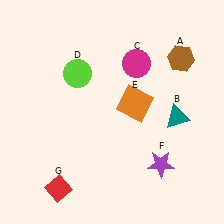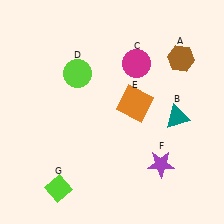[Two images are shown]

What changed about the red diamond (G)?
In Image 1, G is red. In Image 2, it changed to lime.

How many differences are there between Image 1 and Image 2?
There is 1 difference between the two images.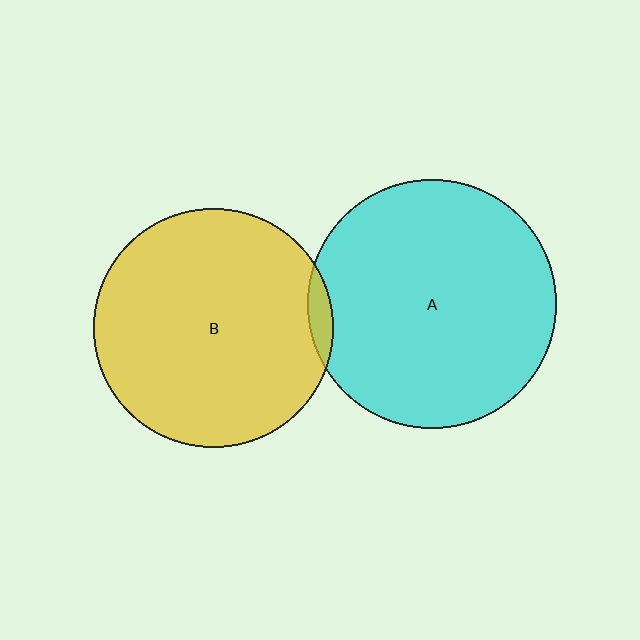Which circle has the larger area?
Circle A (cyan).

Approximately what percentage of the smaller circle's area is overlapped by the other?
Approximately 5%.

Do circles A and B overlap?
Yes.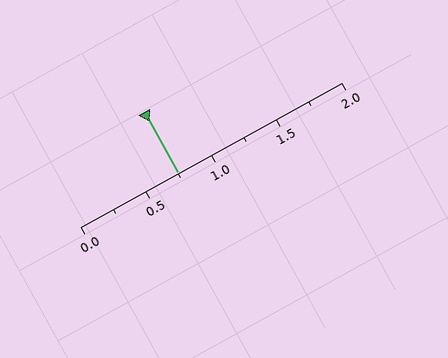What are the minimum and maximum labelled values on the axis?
The axis runs from 0.0 to 2.0.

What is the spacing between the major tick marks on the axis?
The major ticks are spaced 0.5 apart.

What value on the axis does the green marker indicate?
The marker indicates approximately 0.75.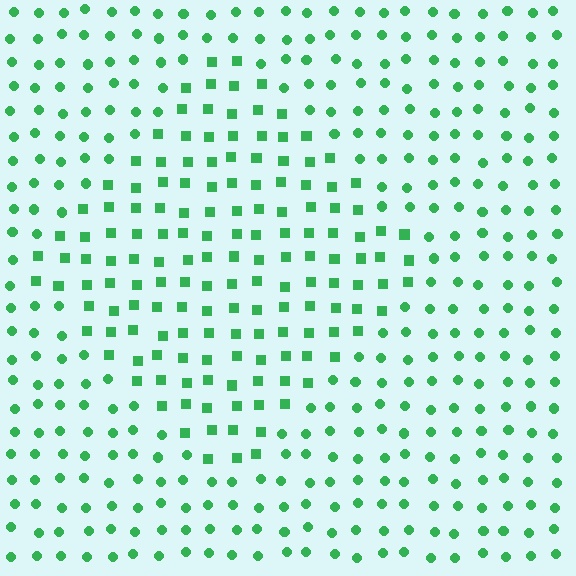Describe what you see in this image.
The image is filled with small green elements arranged in a uniform grid. A diamond-shaped region contains squares, while the surrounding area contains circles. The boundary is defined purely by the change in element shape.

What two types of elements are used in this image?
The image uses squares inside the diamond region and circles outside it.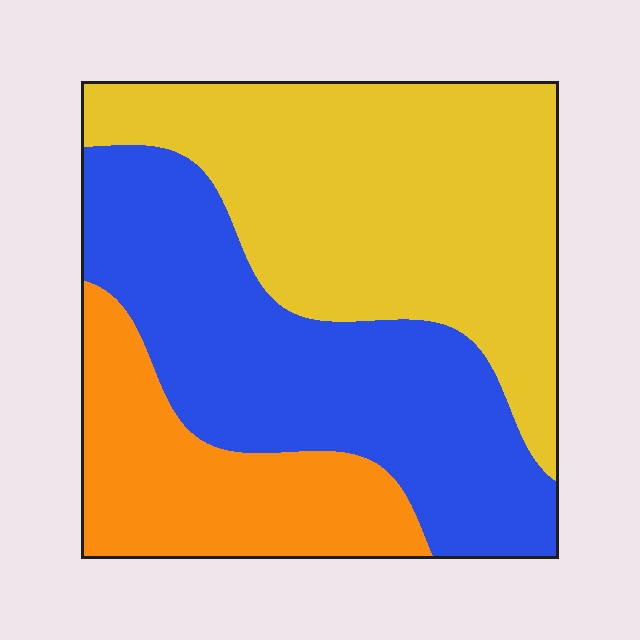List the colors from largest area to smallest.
From largest to smallest: yellow, blue, orange.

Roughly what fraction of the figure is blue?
Blue takes up about three eighths (3/8) of the figure.